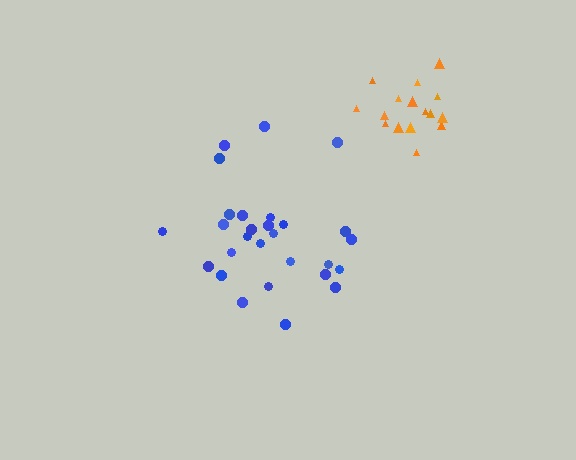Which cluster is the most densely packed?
Orange.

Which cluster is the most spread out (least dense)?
Blue.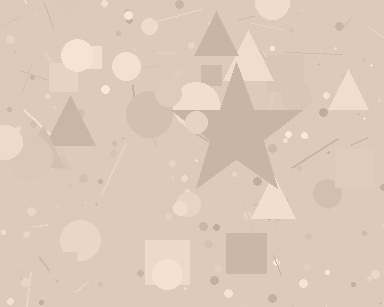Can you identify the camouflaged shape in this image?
The camouflaged shape is a star.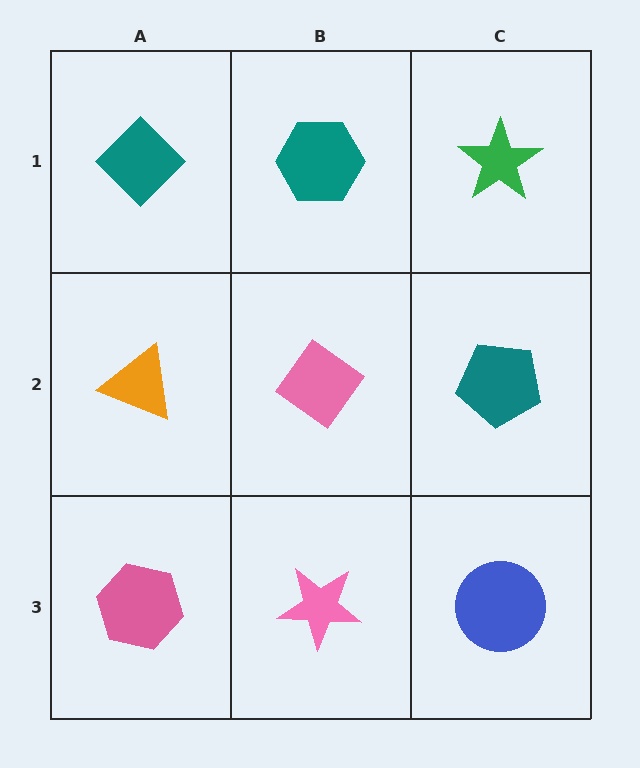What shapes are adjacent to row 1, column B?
A pink diamond (row 2, column B), a teal diamond (row 1, column A), a green star (row 1, column C).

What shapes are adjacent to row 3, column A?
An orange triangle (row 2, column A), a pink star (row 3, column B).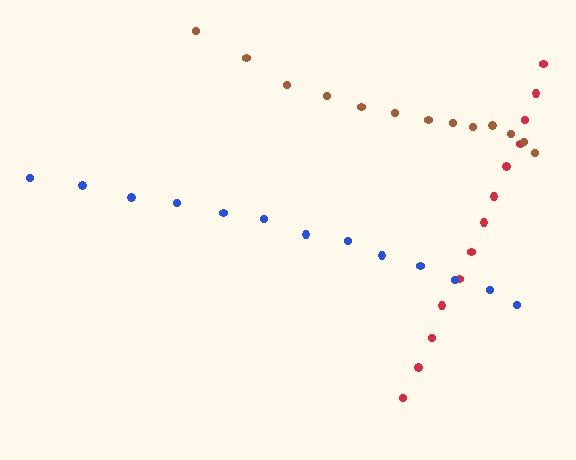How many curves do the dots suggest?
There are 3 distinct paths.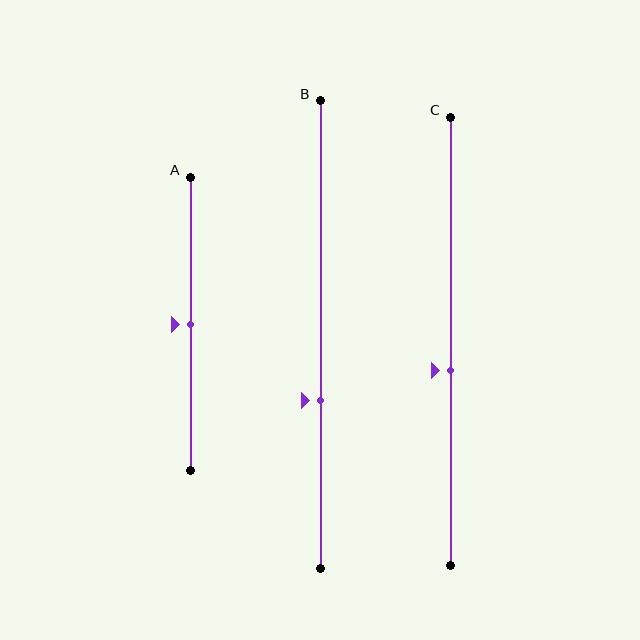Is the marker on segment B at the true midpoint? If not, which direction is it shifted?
No, the marker on segment B is shifted downward by about 14% of the segment length.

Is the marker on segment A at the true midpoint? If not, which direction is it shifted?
Yes, the marker on segment A is at the true midpoint.